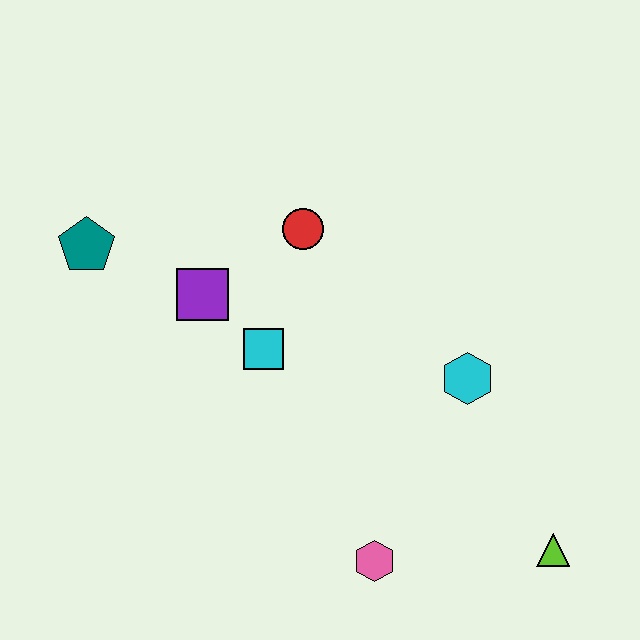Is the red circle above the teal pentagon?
Yes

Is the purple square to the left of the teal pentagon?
No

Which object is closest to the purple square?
The cyan square is closest to the purple square.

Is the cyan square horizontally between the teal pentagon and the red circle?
Yes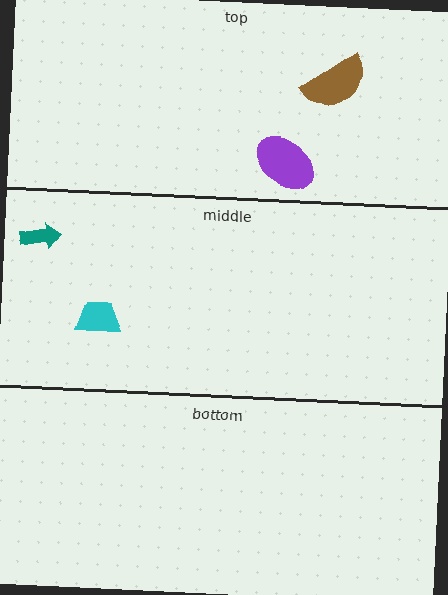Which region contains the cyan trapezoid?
The middle region.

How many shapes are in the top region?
2.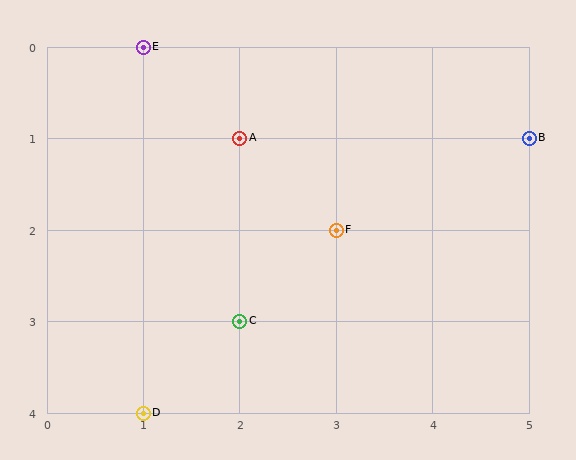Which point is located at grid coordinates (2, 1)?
Point A is at (2, 1).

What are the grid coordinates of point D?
Point D is at grid coordinates (1, 4).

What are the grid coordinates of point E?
Point E is at grid coordinates (1, 0).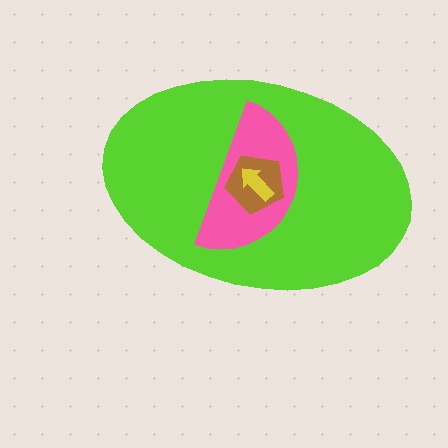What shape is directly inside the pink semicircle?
The brown pentagon.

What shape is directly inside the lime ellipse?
The pink semicircle.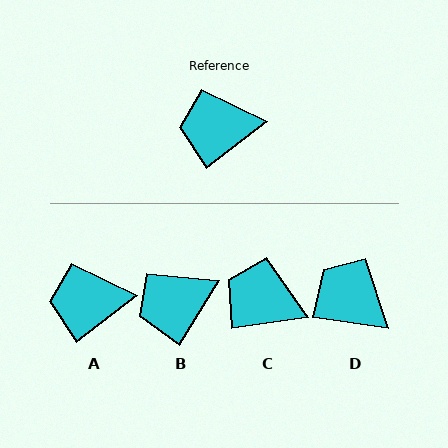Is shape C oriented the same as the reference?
No, it is off by about 30 degrees.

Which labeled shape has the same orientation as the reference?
A.